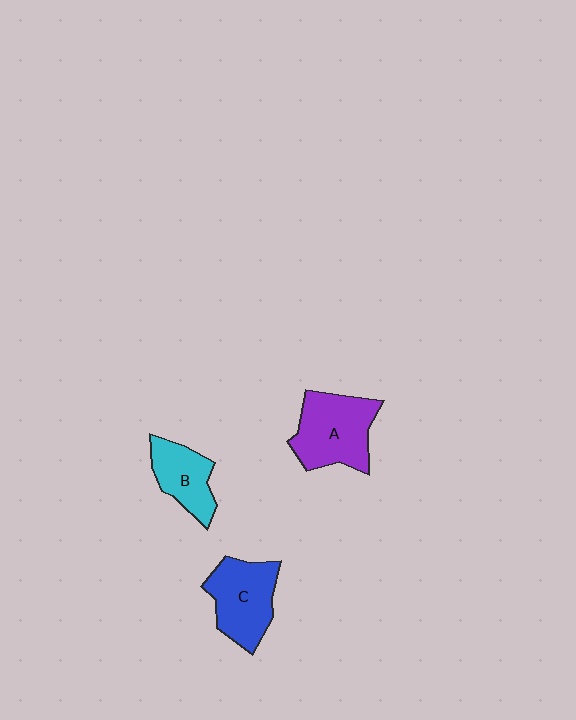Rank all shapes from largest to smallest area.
From largest to smallest: A (purple), C (blue), B (cyan).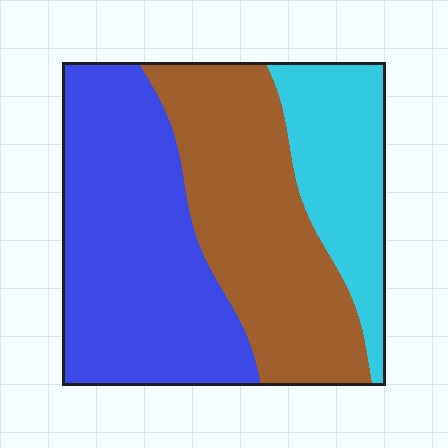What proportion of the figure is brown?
Brown takes up about three eighths (3/8) of the figure.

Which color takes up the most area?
Blue, at roughly 45%.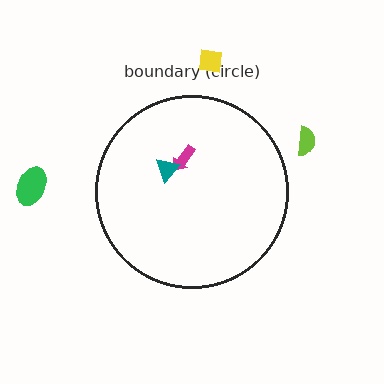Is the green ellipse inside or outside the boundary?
Outside.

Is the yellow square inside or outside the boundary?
Outside.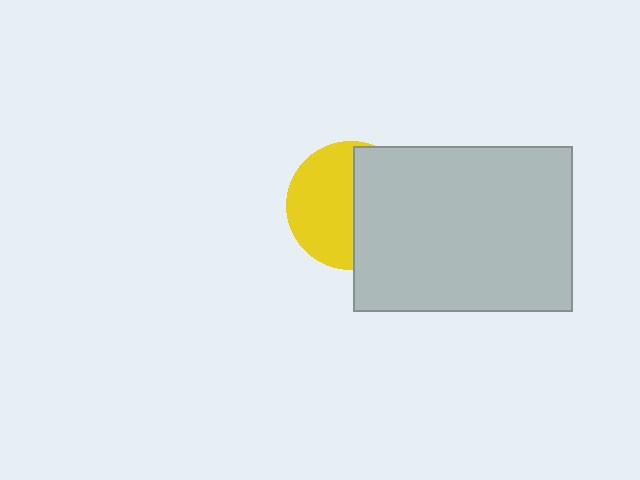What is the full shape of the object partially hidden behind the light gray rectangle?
The partially hidden object is a yellow circle.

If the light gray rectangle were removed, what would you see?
You would see the complete yellow circle.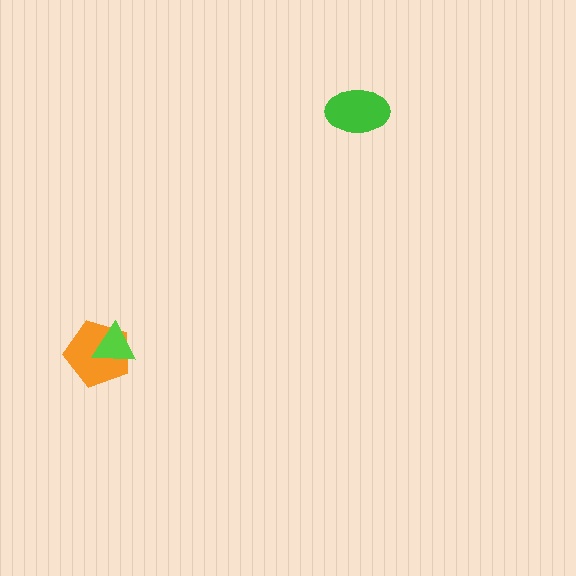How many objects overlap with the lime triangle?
1 object overlaps with the lime triangle.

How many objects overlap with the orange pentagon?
1 object overlaps with the orange pentagon.